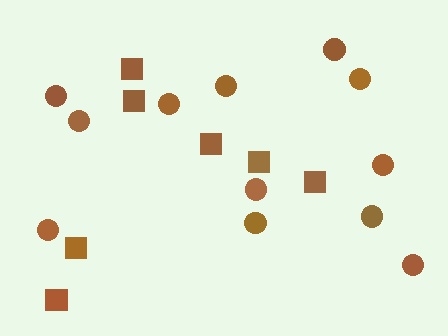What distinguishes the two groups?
There are 2 groups: one group of squares (7) and one group of circles (12).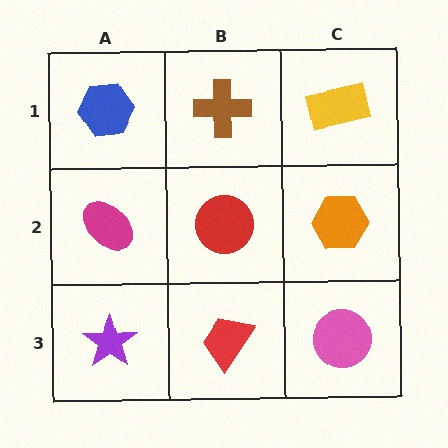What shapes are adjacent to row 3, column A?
A magenta ellipse (row 2, column A), a red trapezoid (row 3, column B).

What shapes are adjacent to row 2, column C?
A yellow rectangle (row 1, column C), a pink circle (row 3, column C), a red circle (row 2, column B).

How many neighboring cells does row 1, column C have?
2.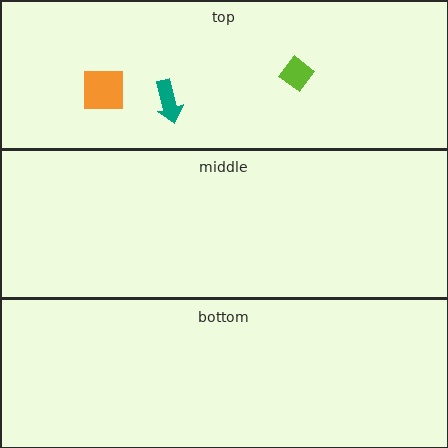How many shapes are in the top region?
3.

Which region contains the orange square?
The top region.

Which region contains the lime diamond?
The top region.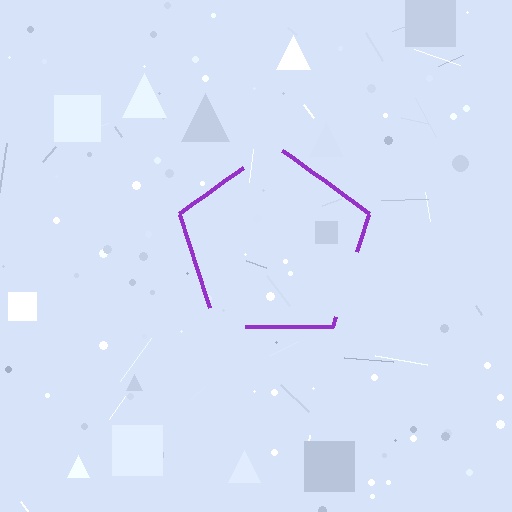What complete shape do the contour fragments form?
The contour fragments form a pentagon.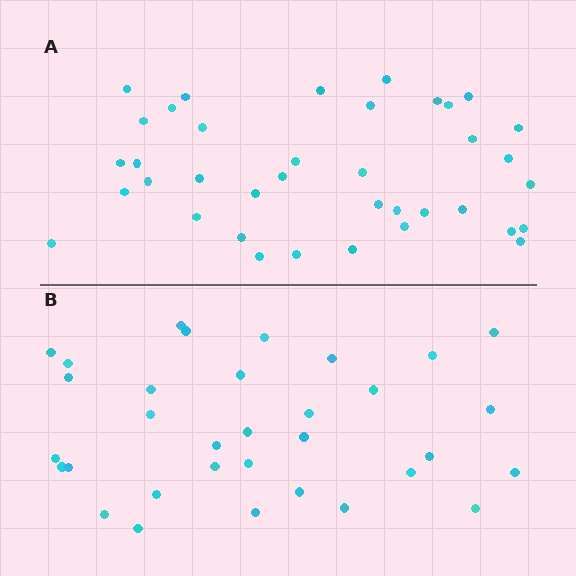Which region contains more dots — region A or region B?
Region A (the top region) has more dots.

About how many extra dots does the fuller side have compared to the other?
Region A has about 5 more dots than region B.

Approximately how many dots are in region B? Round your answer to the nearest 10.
About 30 dots. (The exact count is 33, which rounds to 30.)